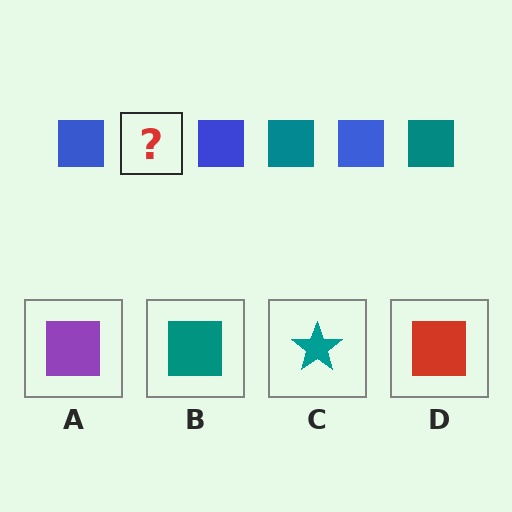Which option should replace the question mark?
Option B.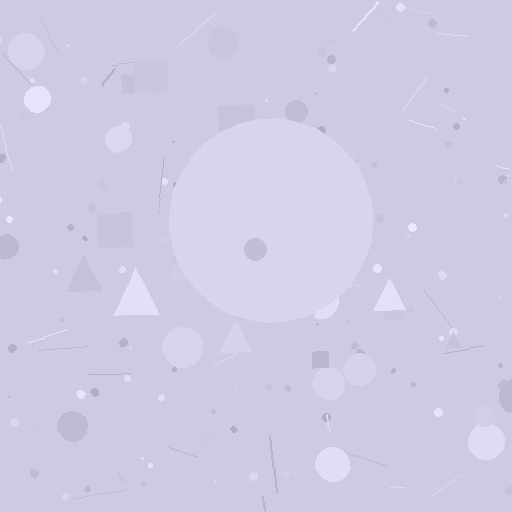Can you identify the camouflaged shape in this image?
The camouflaged shape is a circle.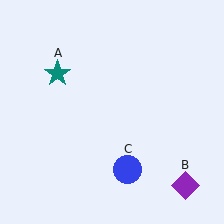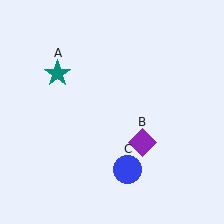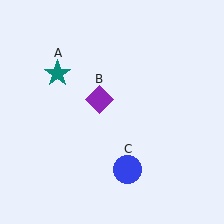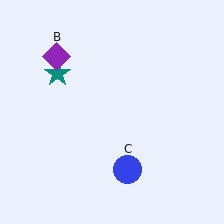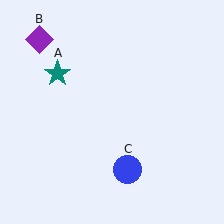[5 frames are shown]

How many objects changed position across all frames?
1 object changed position: purple diamond (object B).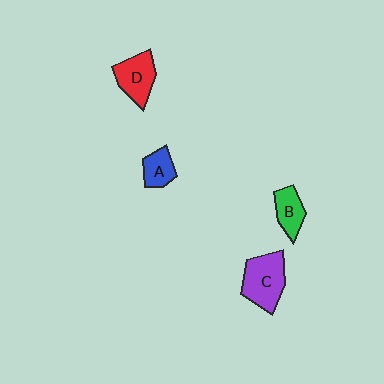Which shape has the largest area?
Shape C (purple).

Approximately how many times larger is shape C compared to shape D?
Approximately 1.3 times.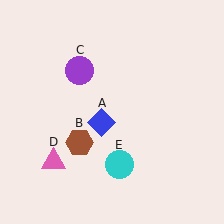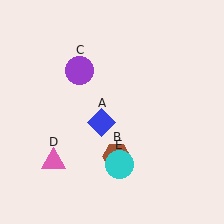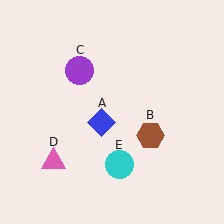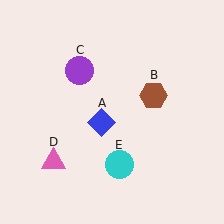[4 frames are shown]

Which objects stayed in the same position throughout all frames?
Blue diamond (object A) and purple circle (object C) and pink triangle (object D) and cyan circle (object E) remained stationary.